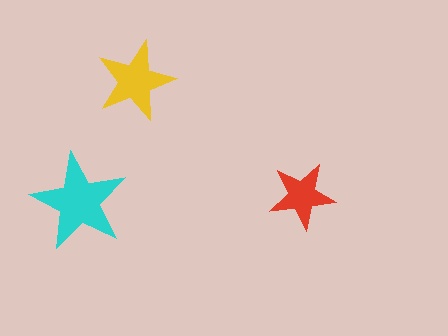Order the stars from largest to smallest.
the cyan one, the yellow one, the red one.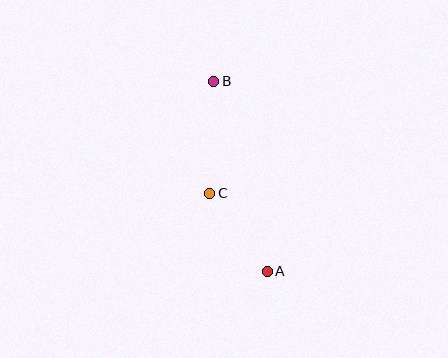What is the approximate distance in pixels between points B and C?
The distance between B and C is approximately 112 pixels.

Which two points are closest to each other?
Points A and C are closest to each other.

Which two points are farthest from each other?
Points A and B are farthest from each other.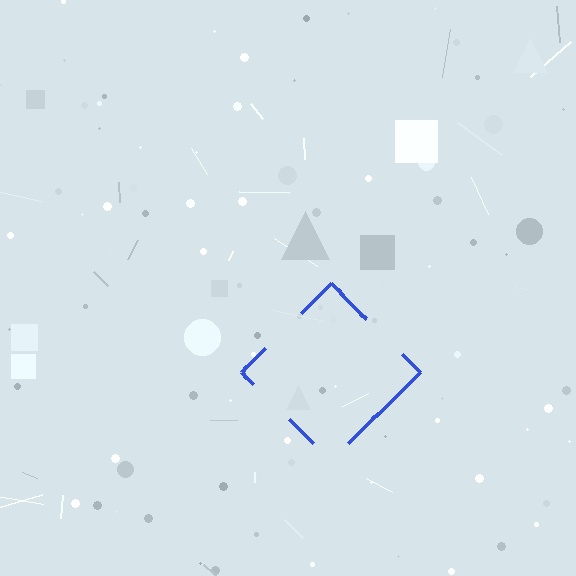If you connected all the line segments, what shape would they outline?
They would outline a diamond.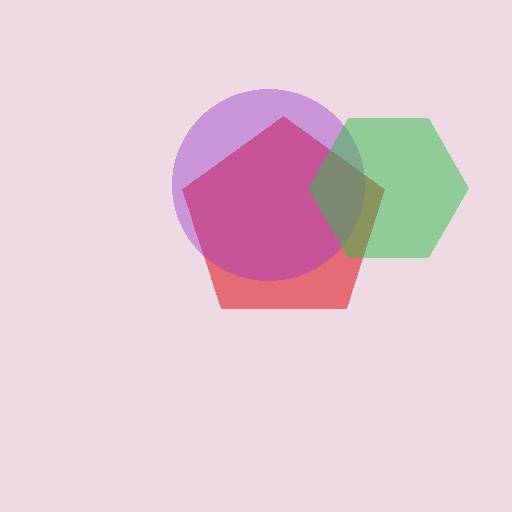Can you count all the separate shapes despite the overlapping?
Yes, there are 3 separate shapes.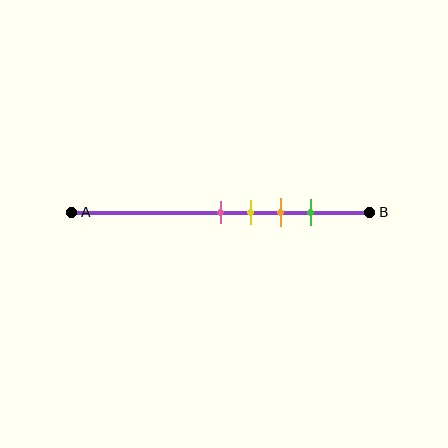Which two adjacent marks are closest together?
The pink and yellow marks are the closest adjacent pair.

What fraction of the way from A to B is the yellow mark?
The yellow mark is approximately 60% (0.6) of the way from A to B.